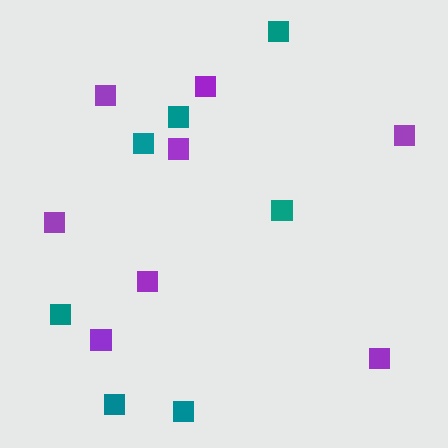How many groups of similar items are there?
There are 2 groups: one group of teal squares (7) and one group of purple squares (8).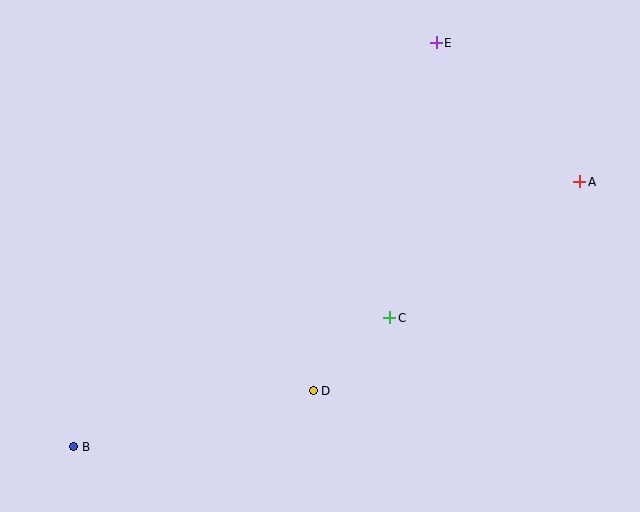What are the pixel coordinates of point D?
Point D is at (313, 391).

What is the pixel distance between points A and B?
The distance between A and B is 571 pixels.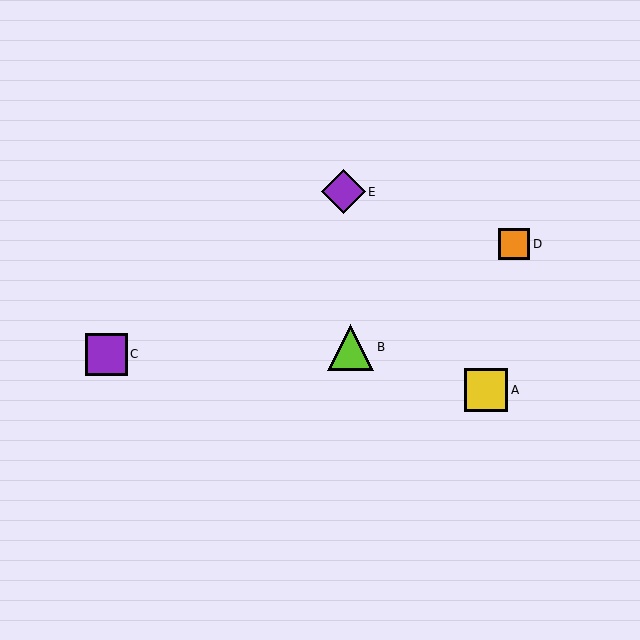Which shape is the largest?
The lime triangle (labeled B) is the largest.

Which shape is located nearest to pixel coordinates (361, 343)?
The lime triangle (labeled B) at (351, 347) is nearest to that location.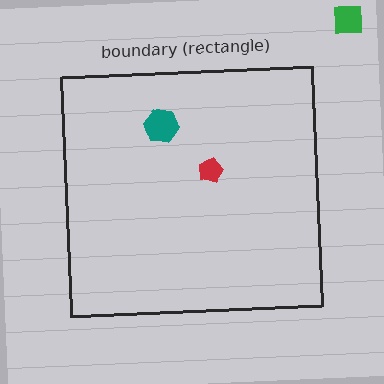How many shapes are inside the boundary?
2 inside, 1 outside.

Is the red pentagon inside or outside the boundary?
Inside.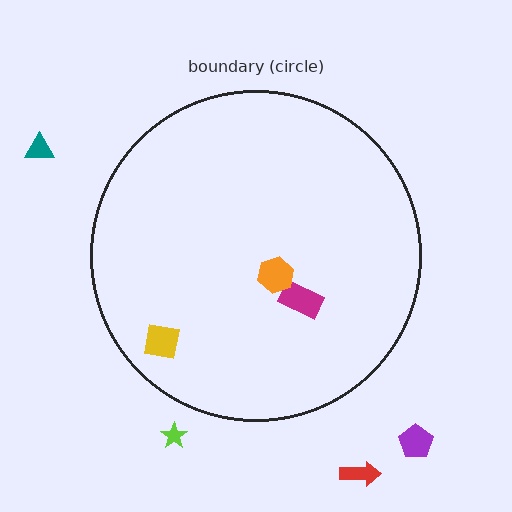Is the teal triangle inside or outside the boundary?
Outside.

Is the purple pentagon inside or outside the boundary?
Outside.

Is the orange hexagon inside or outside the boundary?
Inside.